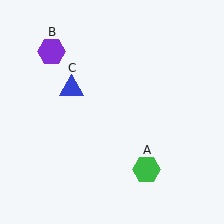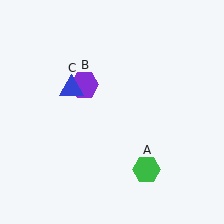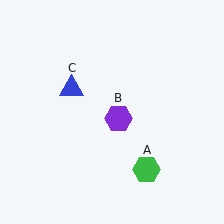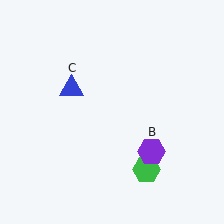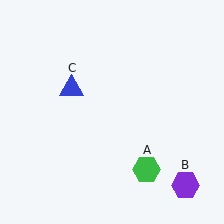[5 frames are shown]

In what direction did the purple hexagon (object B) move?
The purple hexagon (object B) moved down and to the right.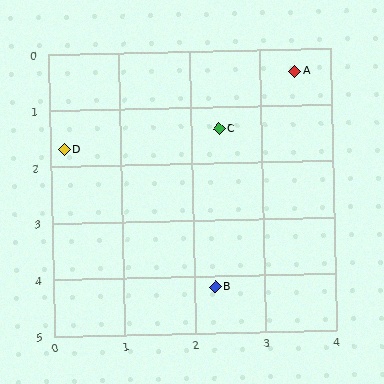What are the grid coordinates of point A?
Point A is at approximately (3.5, 0.4).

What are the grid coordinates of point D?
Point D is at approximately (0.2, 1.7).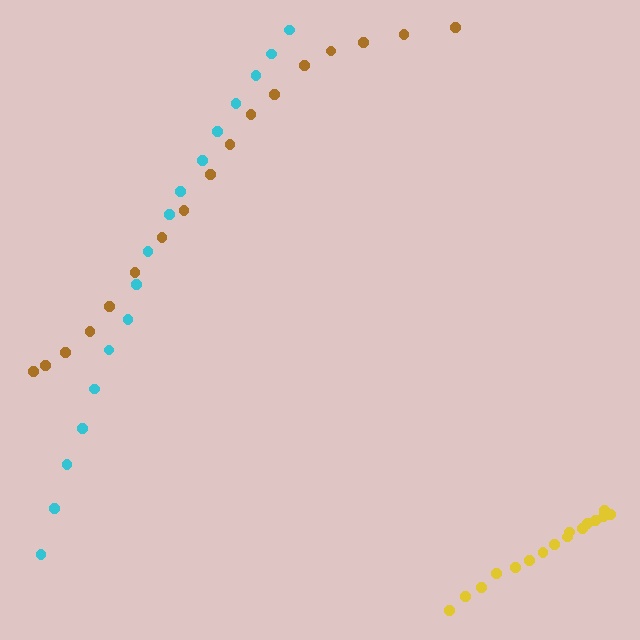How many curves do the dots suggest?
There are 3 distinct paths.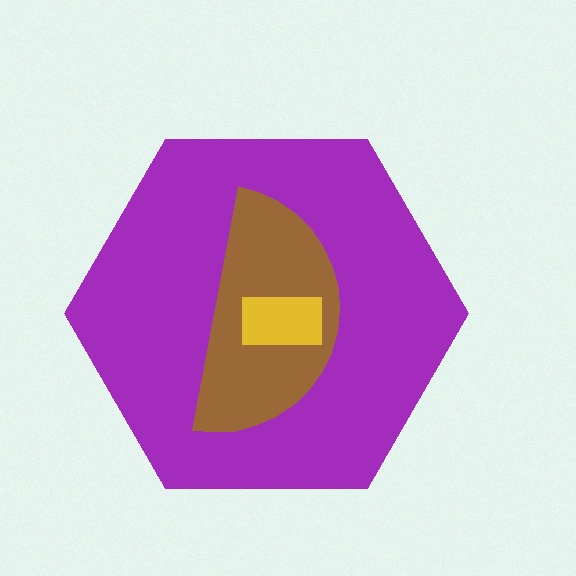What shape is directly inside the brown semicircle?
The yellow rectangle.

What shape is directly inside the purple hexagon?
The brown semicircle.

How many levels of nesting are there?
3.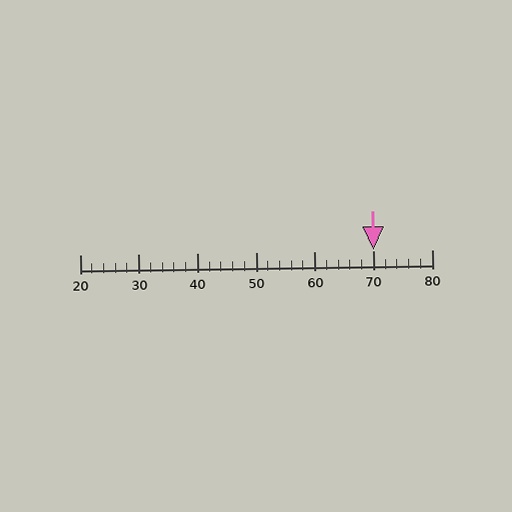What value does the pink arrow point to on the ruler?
The pink arrow points to approximately 70.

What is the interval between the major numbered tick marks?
The major tick marks are spaced 10 units apart.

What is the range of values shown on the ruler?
The ruler shows values from 20 to 80.